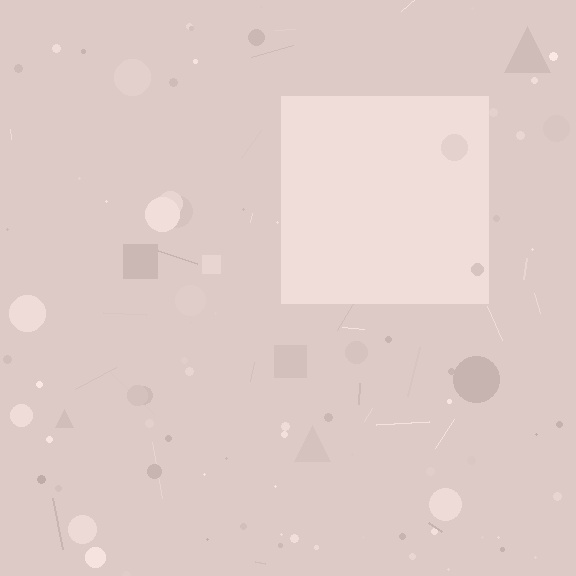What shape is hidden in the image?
A square is hidden in the image.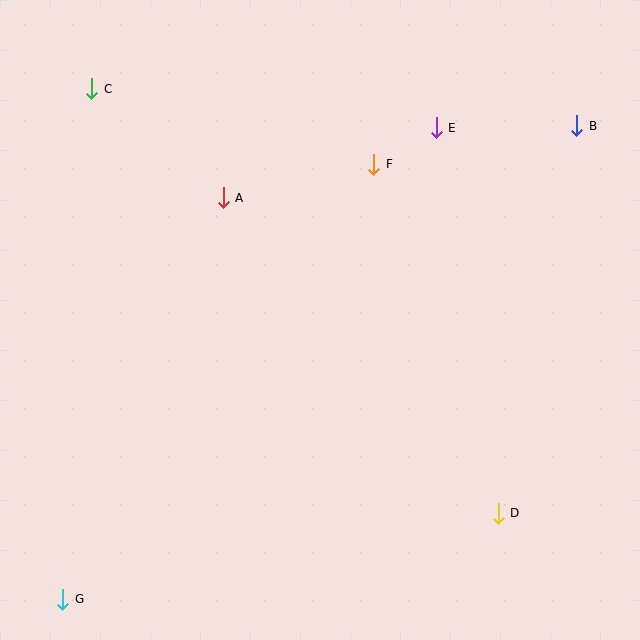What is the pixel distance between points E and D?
The distance between E and D is 390 pixels.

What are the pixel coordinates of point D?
Point D is at (498, 513).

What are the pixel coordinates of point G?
Point G is at (63, 599).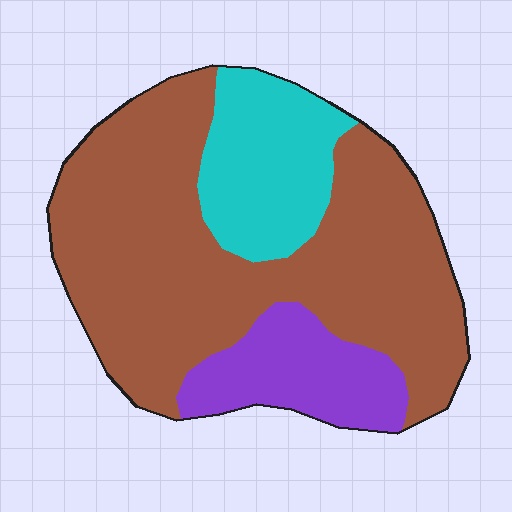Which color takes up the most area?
Brown, at roughly 65%.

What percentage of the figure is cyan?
Cyan covers around 20% of the figure.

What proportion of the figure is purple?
Purple takes up about one sixth (1/6) of the figure.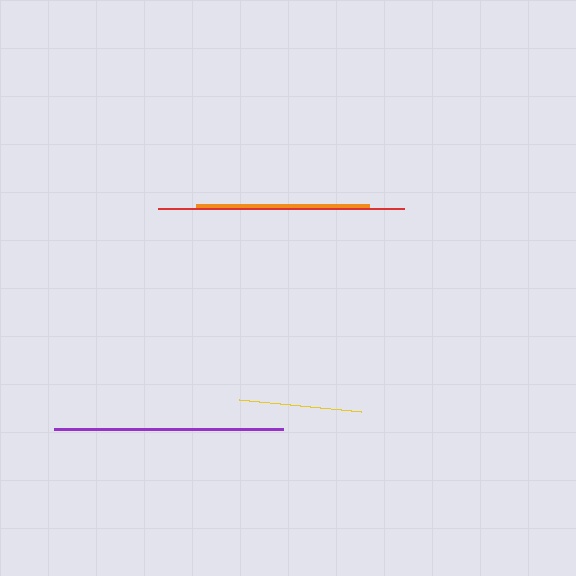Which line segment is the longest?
The red line is the longest at approximately 246 pixels.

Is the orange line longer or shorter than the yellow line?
The orange line is longer than the yellow line.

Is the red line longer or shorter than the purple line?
The red line is longer than the purple line.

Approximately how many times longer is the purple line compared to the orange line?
The purple line is approximately 1.3 times the length of the orange line.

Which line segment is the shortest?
The yellow line is the shortest at approximately 122 pixels.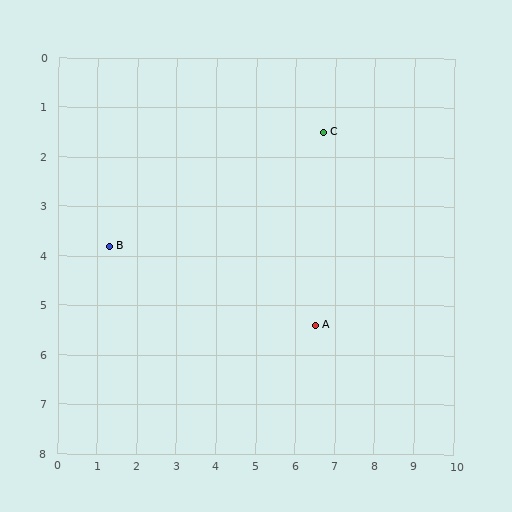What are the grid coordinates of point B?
Point B is at approximately (1.3, 3.8).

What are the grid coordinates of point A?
Point A is at approximately (6.5, 5.4).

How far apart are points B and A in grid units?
Points B and A are about 5.4 grid units apart.